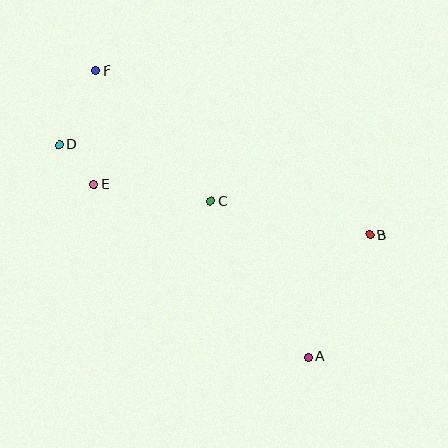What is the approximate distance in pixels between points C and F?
The distance between C and F is approximately 174 pixels.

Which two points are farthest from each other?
Points A and F are farthest from each other.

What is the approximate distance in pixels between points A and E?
The distance between A and E is approximately 275 pixels.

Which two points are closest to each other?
Points D and E are closest to each other.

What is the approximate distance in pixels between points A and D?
The distance between A and D is approximately 328 pixels.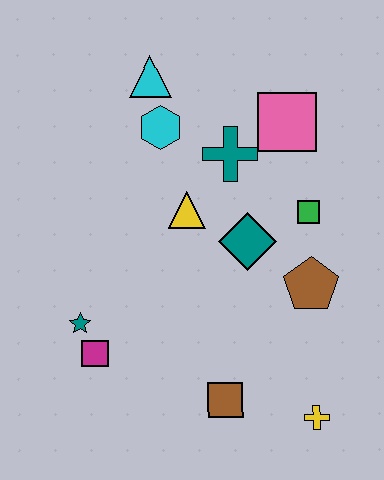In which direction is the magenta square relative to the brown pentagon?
The magenta square is to the left of the brown pentagon.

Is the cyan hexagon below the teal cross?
No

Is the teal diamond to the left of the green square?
Yes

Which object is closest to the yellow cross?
The brown square is closest to the yellow cross.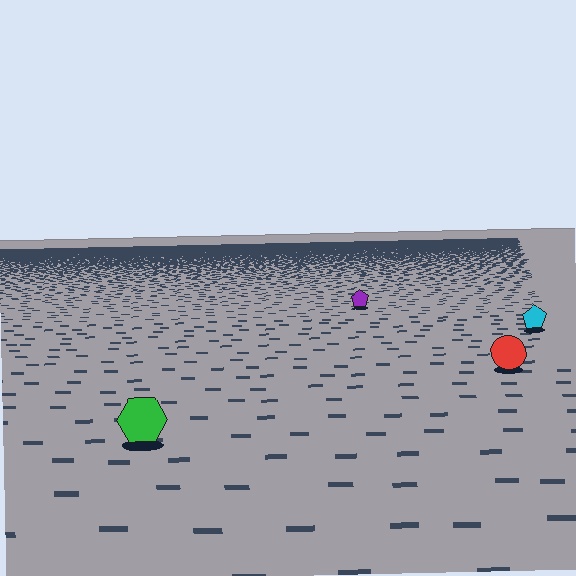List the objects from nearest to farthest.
From nearest to farthest: the green hexagon, the red circle, the cyan pentagon, the purple pentagon.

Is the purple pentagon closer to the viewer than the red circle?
No. The red circle is closer — you can tell from the texture gradient: the ground texture is coarser near it.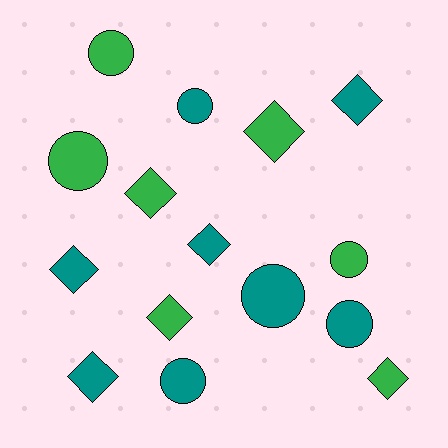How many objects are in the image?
There are 15 objects.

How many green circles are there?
There are 3 green circles.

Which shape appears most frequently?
Diamond, with 8 objects.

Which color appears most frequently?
Teal, with 8 objects.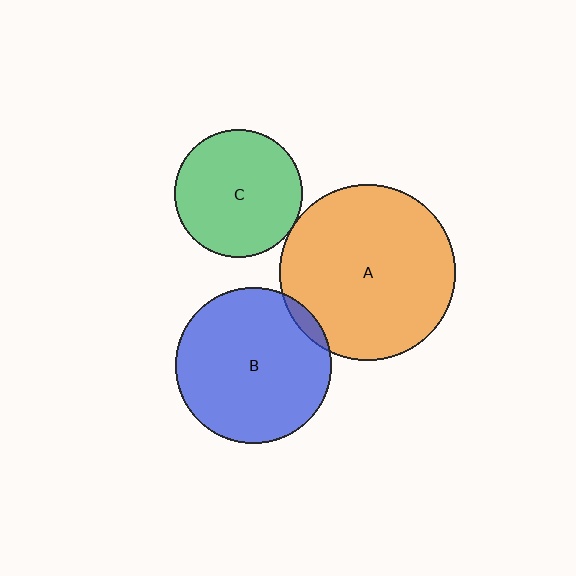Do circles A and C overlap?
Yes.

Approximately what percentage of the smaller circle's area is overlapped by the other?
Approximately 5%.